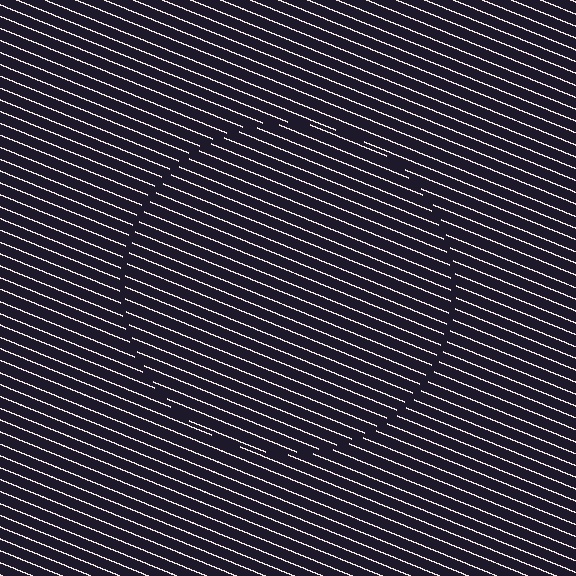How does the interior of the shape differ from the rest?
The interior of the shape contains the same grating, shifted by half a period — the contour is defined by the phase discontinuity where line-ends from the inner and outer gratings abut.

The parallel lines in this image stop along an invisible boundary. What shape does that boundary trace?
An illusory circle. The interior of the shape contains the same grating, shifted by half a period — the contour is defined by the phase discontinuity where line-ends from the inner and outer gratings abut.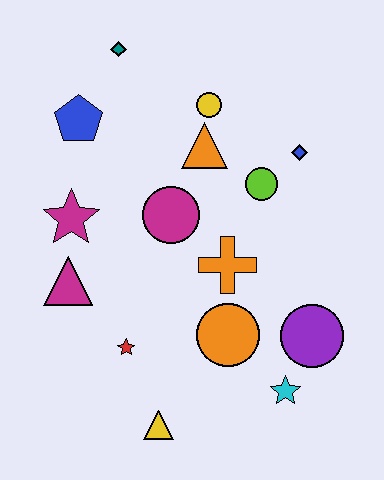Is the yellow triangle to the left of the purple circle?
Yes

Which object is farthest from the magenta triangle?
The blue diamond is farthest from the magenta triangle.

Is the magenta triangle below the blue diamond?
Yes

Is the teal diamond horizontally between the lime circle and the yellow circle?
No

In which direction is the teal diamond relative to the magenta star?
The teal diamond is above the magenta star.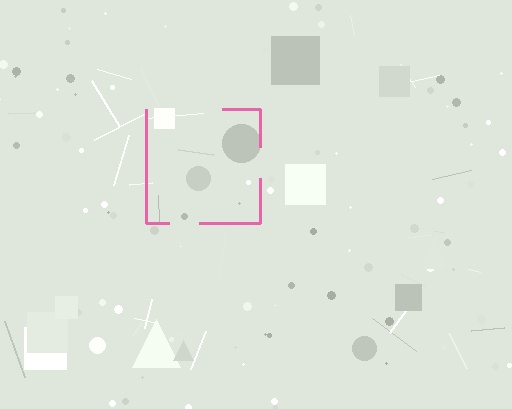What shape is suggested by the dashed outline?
The dashed outline suggests a square.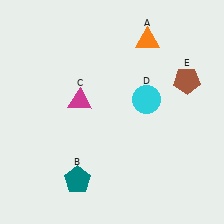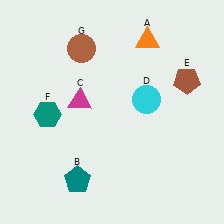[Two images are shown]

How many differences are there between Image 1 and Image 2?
There are 2 differences between the two images.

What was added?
A teal hexagon (F), a brown circle (G) were added in Image 2.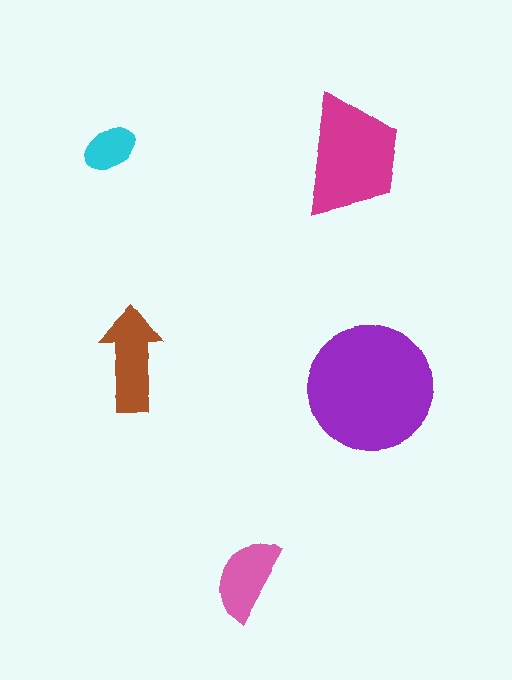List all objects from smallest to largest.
The cyan ellipse, the pink semicircle, the brown arrow, the magenta trapezoid, the purple circle.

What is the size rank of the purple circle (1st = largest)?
1st.